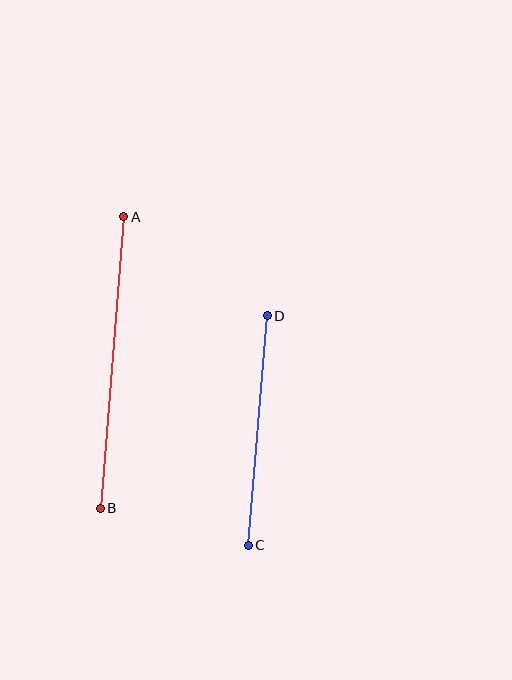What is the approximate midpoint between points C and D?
The midpoint is at approximately (258, 431) pixels.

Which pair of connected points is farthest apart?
Points A and B are farthest apart.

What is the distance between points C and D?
The distance is approximately 230 pixels.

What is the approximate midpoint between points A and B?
The midpoint is at approximately (112, 362) pixels.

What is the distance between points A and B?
The distance is approximately 293 pixels.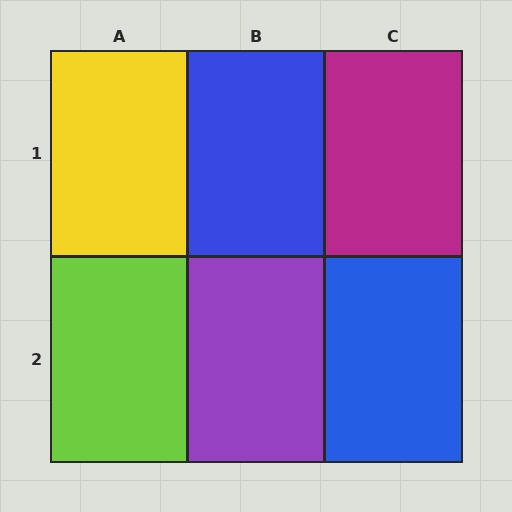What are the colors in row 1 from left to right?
Yellow, blue, magenta.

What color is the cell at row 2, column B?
Purple.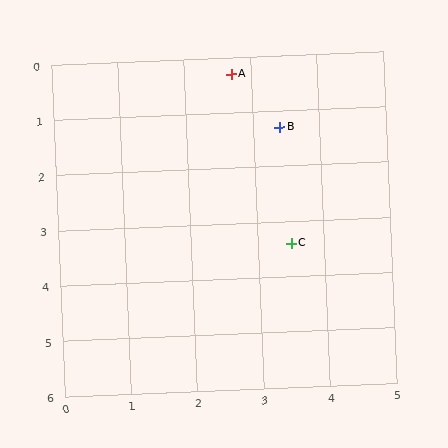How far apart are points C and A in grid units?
Points C and A are about 3.2 grid units apart.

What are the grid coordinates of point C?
Point C is at approximately (3.5, 3.4).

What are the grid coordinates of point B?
Point B is at approximately (3.4, 1.3).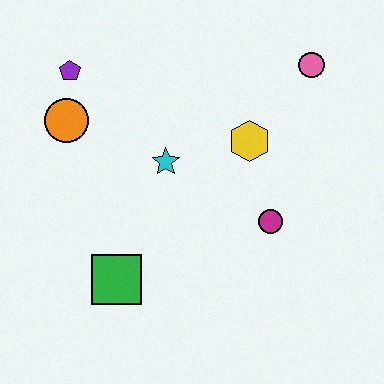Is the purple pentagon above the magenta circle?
Yes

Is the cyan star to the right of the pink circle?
No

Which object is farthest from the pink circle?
The green square is farthest from the pink circle.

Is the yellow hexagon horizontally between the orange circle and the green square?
No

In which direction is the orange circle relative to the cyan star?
The orange circle is to the left of the cyan star.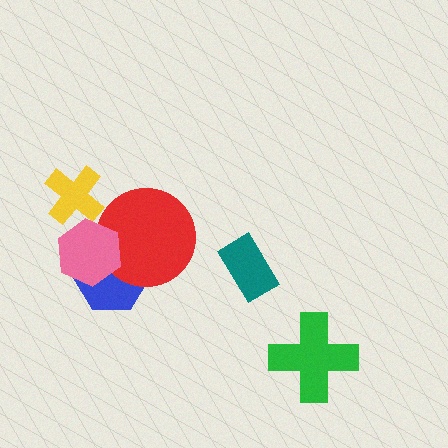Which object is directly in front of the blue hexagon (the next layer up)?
The red circle is directly in front of the blue hexagon.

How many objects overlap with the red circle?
2 objects overlap with the red circle.